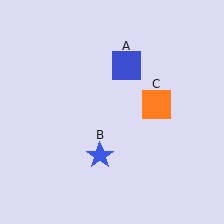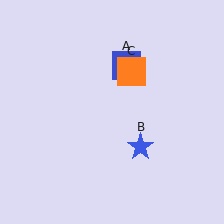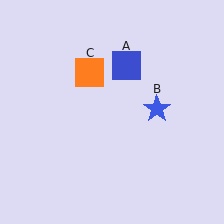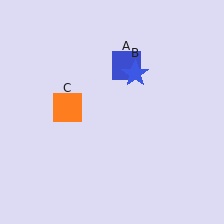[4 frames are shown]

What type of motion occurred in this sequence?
The blue star (object B), orange square (object C) rotated counterclockwise around the center of the scene.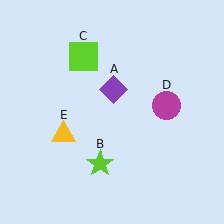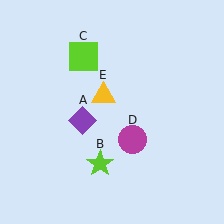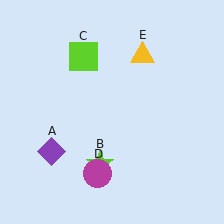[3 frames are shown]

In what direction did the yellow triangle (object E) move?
The yellow triangle (object E) moved up and to the right.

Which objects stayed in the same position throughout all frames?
Lime star (object B) and lime square (object C) remained stationary.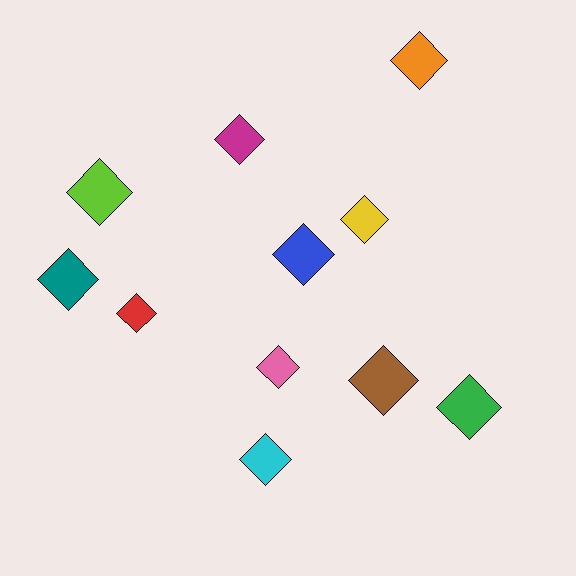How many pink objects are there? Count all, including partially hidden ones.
There is 1 pink object.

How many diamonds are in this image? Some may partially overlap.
There are 11 diamonds.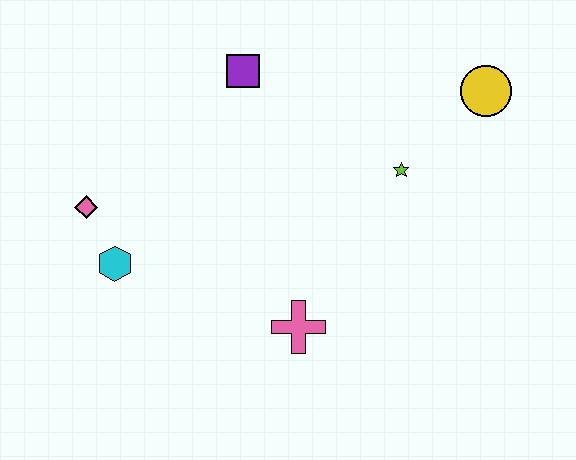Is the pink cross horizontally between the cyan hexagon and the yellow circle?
Yes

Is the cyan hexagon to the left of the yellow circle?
Yes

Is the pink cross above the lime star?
No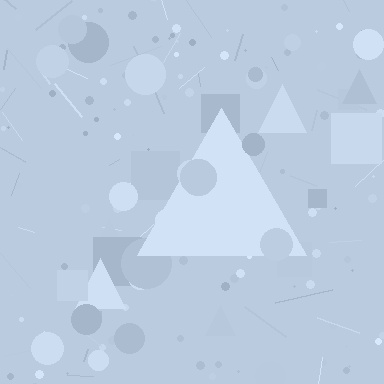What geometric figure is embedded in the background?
A triangle is embedded in the background.